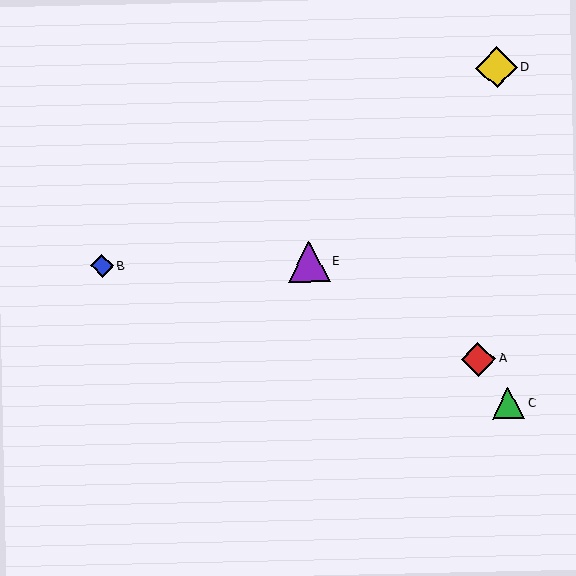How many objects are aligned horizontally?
2 objects (B, E) are aligned horizontally.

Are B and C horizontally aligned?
No, B is at y≈266 and C is at y≈403.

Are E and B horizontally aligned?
Yes, both are at y≈261.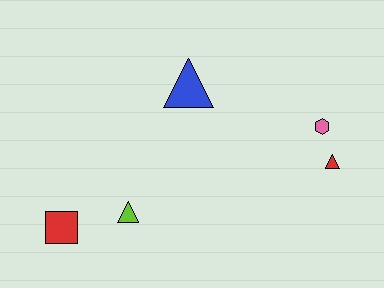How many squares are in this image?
There is 1 square.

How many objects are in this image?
There are 5 objects.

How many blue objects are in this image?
There is 1 blue object.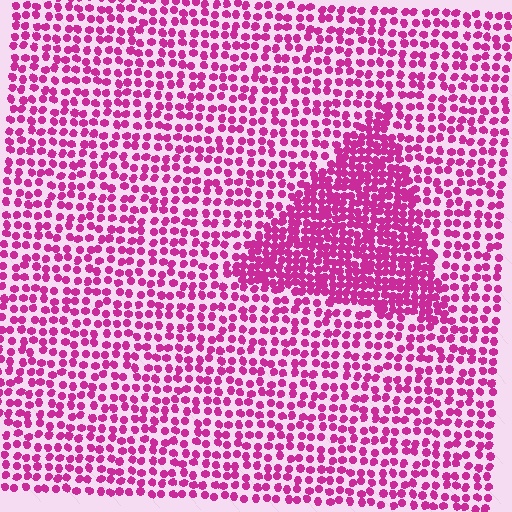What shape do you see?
I see a triangle.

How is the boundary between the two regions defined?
The boundary is defined by a change in element density (approximately 2.0x ratio). All elements are the same color, size, and shape.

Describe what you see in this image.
The image contains small magenta elements arranged at two different densities. A triangle-shaped region is visible where the elements are more densely packed than the surrounding area.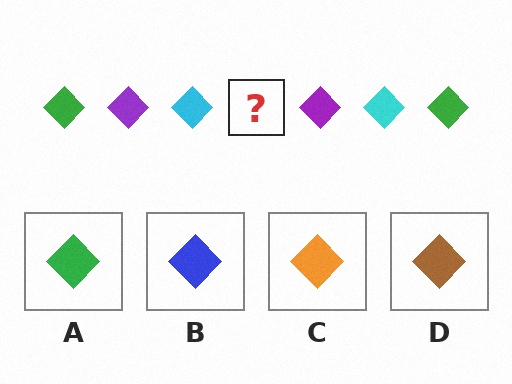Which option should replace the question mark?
Option A.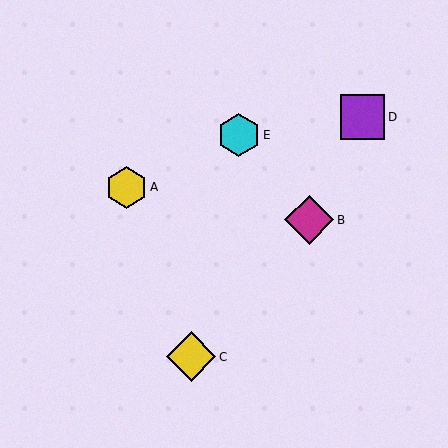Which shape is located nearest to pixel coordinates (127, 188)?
The yellow hexagon (labeled A) at (127, 187) is nearest to that location.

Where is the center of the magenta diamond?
The center of the magenta diamond is at (309, 220).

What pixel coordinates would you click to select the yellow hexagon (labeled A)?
Click at (127, 187) to select the yellow hexagon A.